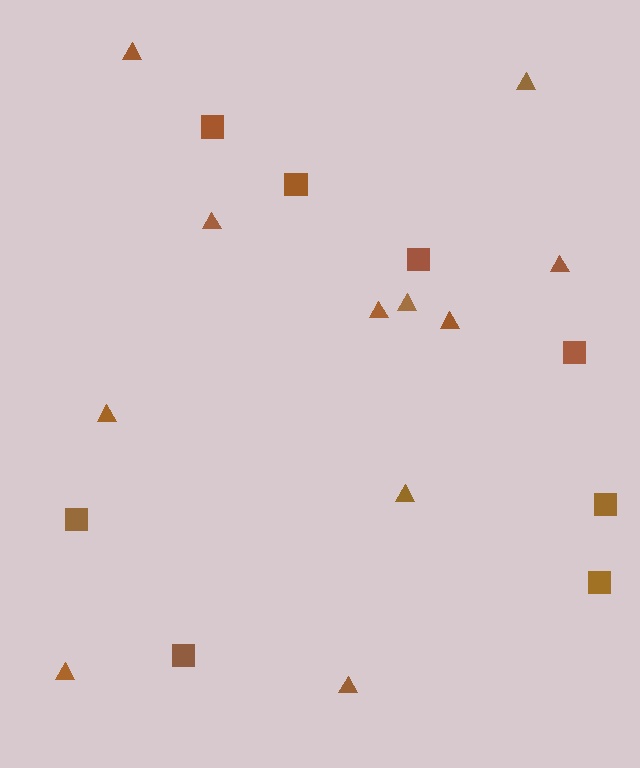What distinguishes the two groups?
There are 2 groups: one group of squares (8) and one group of triangles (11).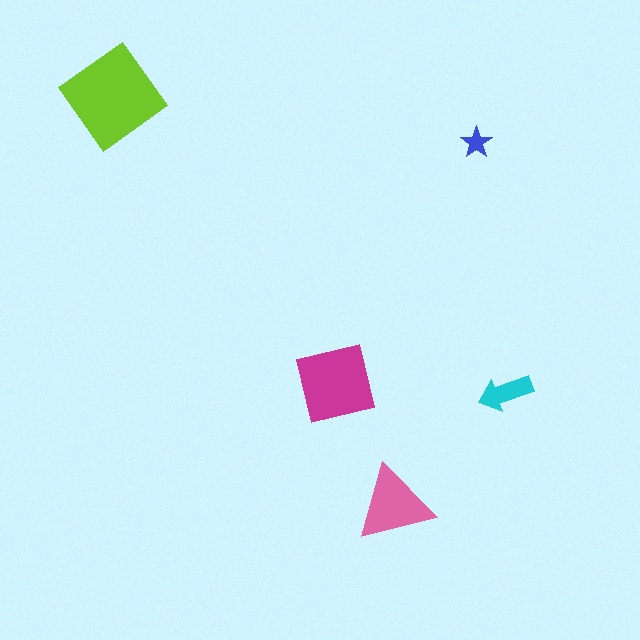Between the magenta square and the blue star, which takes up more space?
The magenta square.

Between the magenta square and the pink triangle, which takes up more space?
The magenta square.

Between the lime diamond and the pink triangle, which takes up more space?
The lime diamond.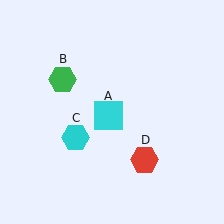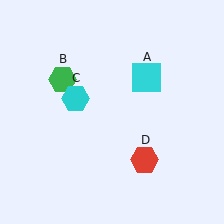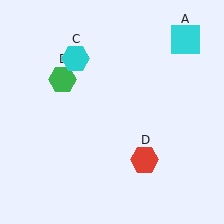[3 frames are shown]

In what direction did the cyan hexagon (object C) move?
The cyan hexagon (object C) moved up.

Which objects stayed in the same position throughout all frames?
Green hexagon (object B) and red hexagon (object D) remained stationary.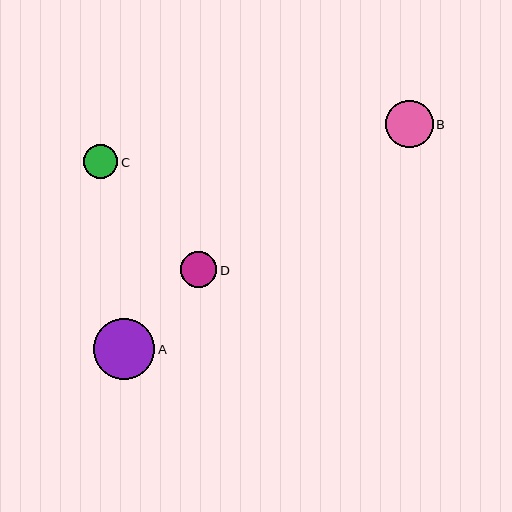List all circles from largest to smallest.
From largest to smallest: A, B, D, C.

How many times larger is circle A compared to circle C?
Circle A is approximately 1.8 times the size of circle C.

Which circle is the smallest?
Circle C is the smallest with a size of approximately 35 pixels.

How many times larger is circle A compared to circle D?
Circle A is approximately 1.7 times the size of circle D.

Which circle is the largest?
Circle A is the largest with a size of approximately 61 pixels.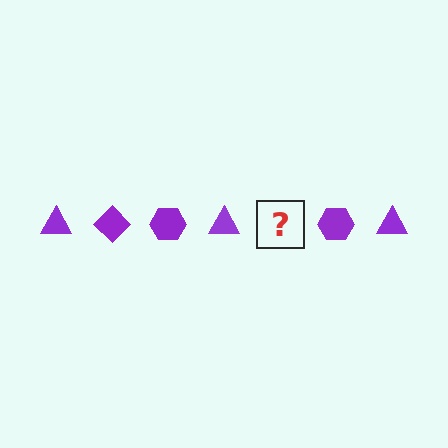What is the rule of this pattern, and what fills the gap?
The rule is that the pattern cycles through triangle, diamond, hexagon shapes in purple. The gap should be filled with a purple diamond.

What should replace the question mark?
The question mark should be replaced with a purple diamond.